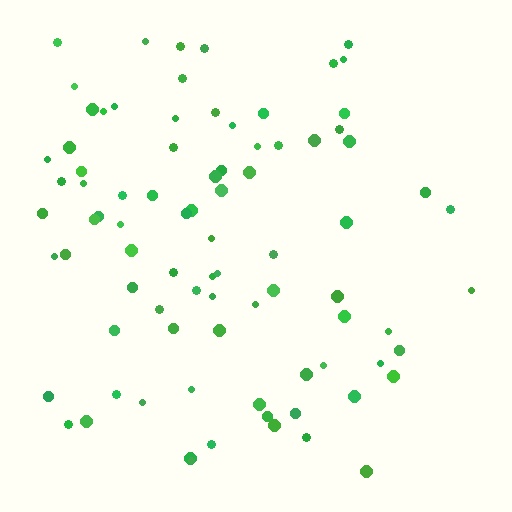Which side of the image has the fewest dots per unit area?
The right.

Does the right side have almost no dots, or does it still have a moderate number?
Still a moderate number, just noticeably fewer than the left.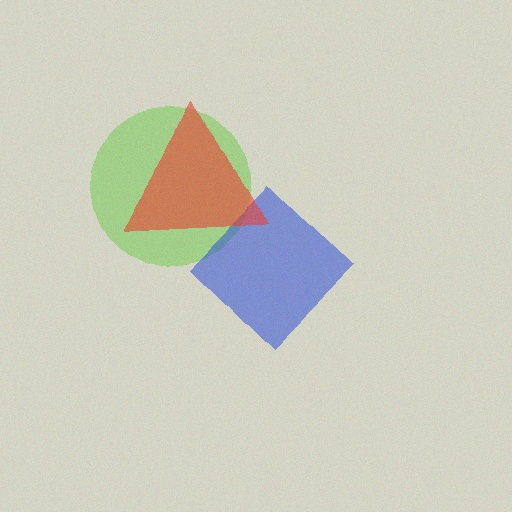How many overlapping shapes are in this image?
There are 3 overlapping shapes in the image.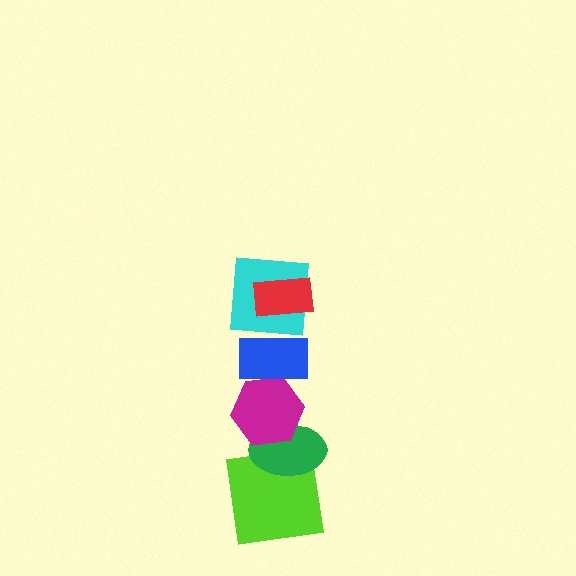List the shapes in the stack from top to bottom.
From top to bottom: the red rectangle, the cyan square, the blue rectangle, the magenta hexagon, the green ellipse, the lime square.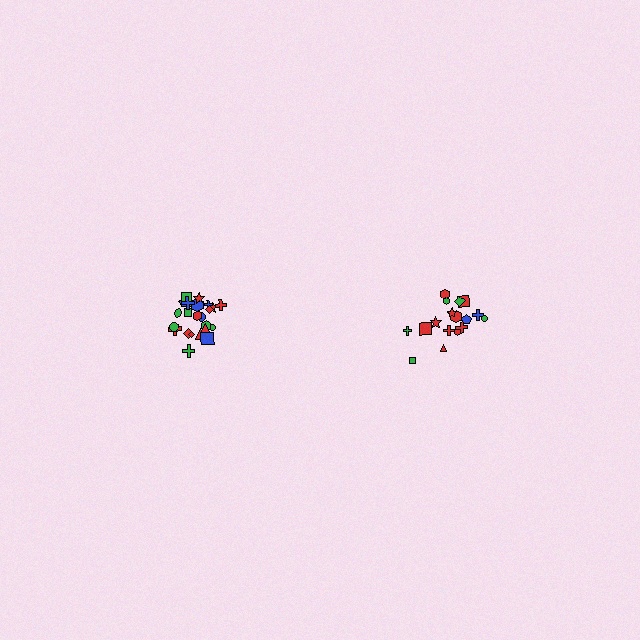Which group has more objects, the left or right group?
The left group.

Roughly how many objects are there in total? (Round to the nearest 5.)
Roughly 45 objects in total.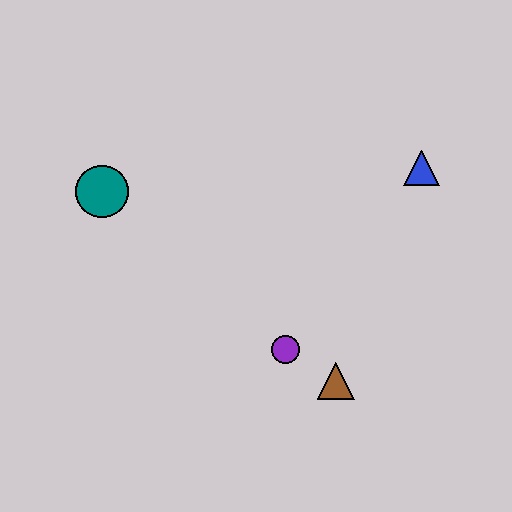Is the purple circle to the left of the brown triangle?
Yes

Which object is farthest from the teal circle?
The blue triangle is farthest from the teal circle.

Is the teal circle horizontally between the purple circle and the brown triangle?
No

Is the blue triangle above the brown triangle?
Yes